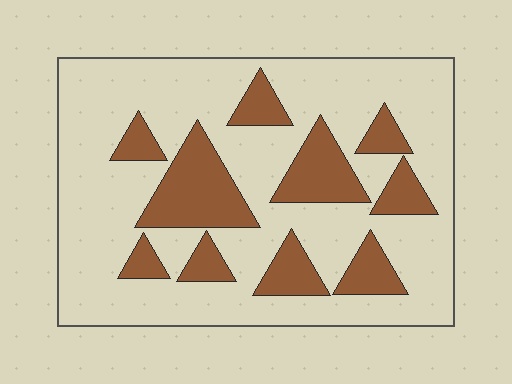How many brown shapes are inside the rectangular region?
10.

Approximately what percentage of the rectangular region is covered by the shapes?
Approximately 25%.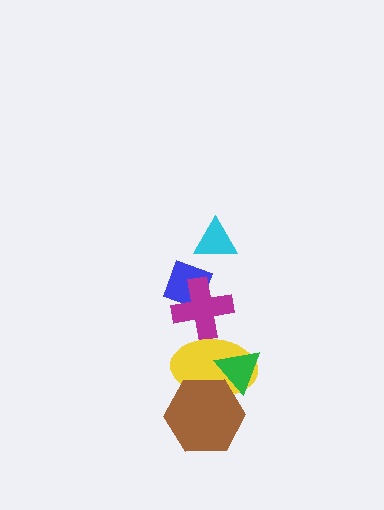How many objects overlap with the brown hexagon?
2 objects overlap with the brown hexagon.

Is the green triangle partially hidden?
No, no other shape covers it.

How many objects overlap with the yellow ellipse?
3 objects overlap with the yellow ellipse.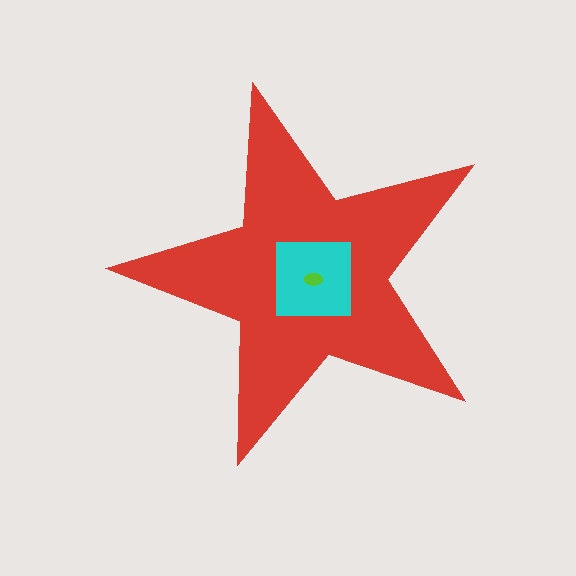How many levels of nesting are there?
3.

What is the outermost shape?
The red star.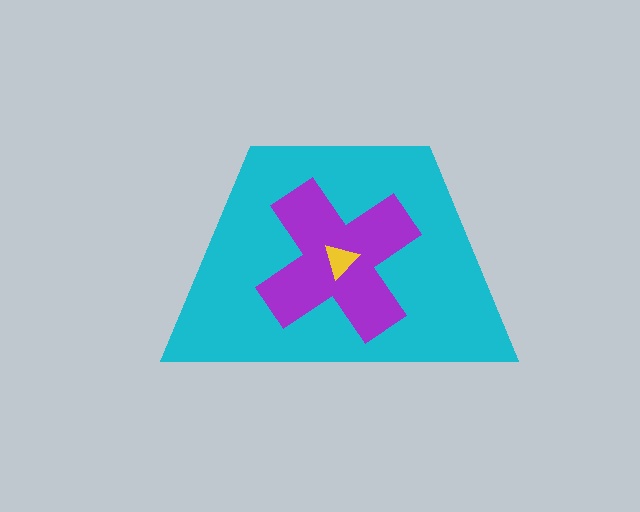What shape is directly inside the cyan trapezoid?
The purple cross.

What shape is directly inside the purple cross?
The yellow triangle.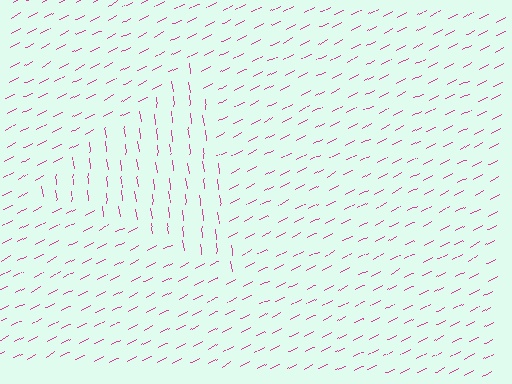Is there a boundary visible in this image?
Yes, there is a texture boundary formed by a change in line orientation.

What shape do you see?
I see a triangle.